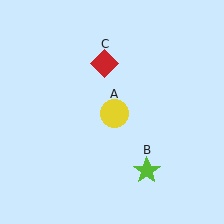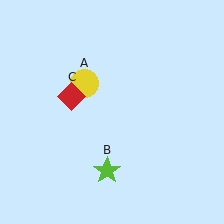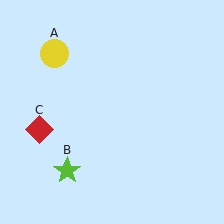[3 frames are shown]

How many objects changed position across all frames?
3 objects changed position: yellow circle (object A), lime star (object B), red diamond (object C).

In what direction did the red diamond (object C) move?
The red diamond (object C) moved down and to the left.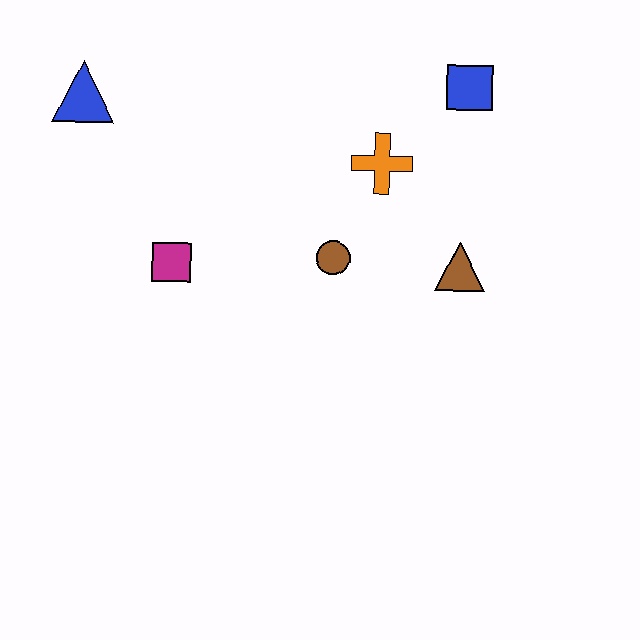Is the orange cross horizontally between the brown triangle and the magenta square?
Yes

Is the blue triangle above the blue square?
No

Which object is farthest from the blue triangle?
The brown triangle is farthest from the blue triangle.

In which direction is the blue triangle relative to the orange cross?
The blue triangle is to the left of the orange cross.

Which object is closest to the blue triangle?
The magenta square is closest to the blue triangle.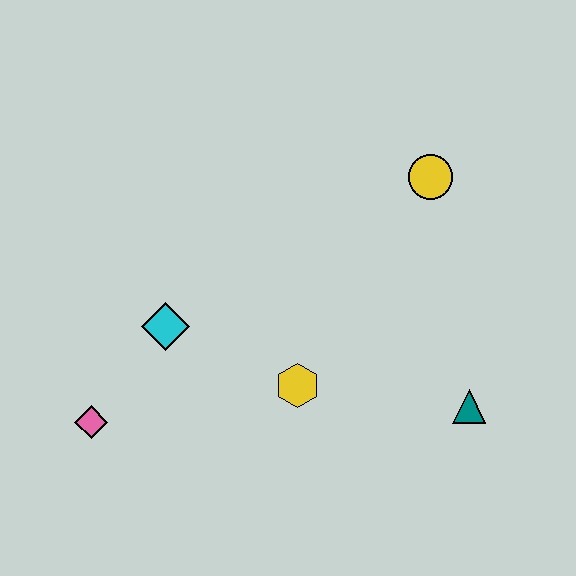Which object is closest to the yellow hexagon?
The cyan diamond is closest to the yellow hexagon.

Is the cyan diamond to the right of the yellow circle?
No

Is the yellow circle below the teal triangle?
No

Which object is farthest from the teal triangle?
The pink diamond is farthest from the teal triangle.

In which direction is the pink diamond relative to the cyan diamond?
The pink diamond is below the cyan diamond.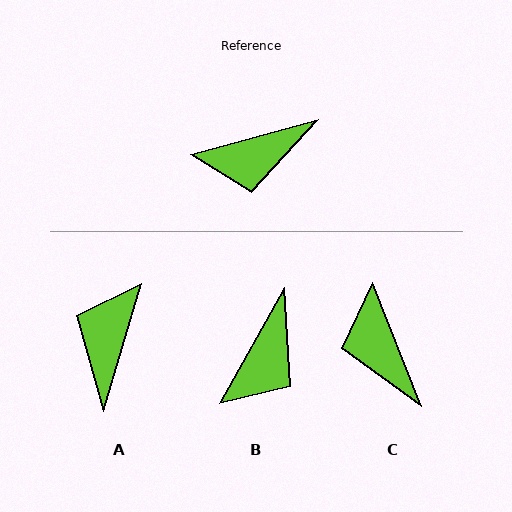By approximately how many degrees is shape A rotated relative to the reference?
Approximately 121 degrees clockwise.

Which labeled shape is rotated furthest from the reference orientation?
A, about 121 degrees away.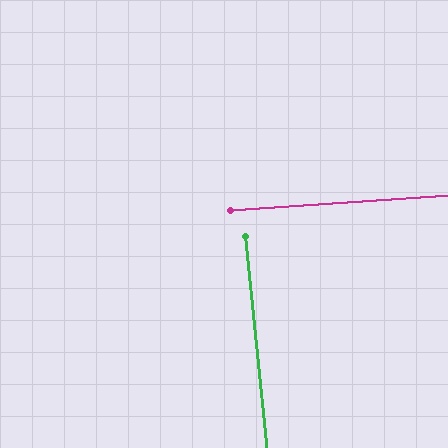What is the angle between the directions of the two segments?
Approximately 88 degrees.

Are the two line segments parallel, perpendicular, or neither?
Perpendicular — they meet at approximately 88°.